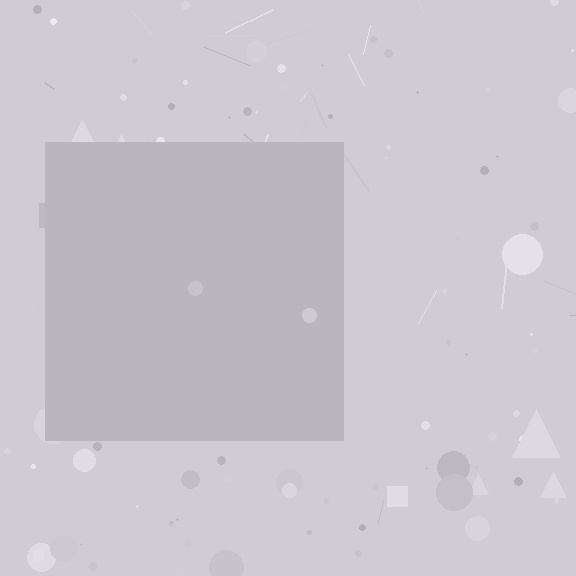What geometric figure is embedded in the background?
A square is embedded in the background.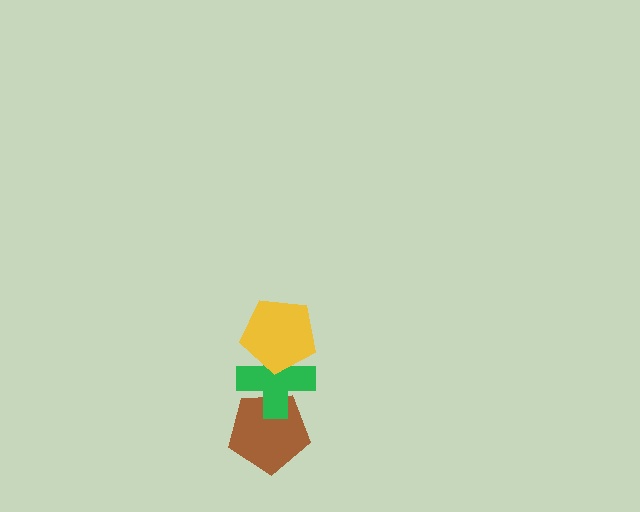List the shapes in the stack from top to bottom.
From top to bottom: the yellow pentagon, the green cross, the brown pentagon.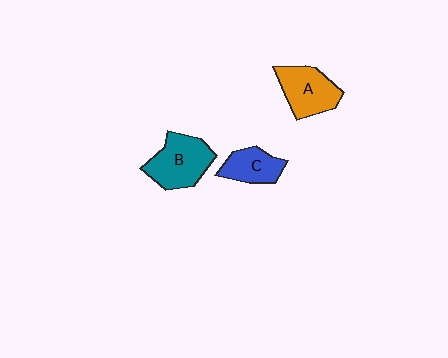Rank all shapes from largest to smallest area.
From largest to smallest: B (teal), A (orange), C (blue).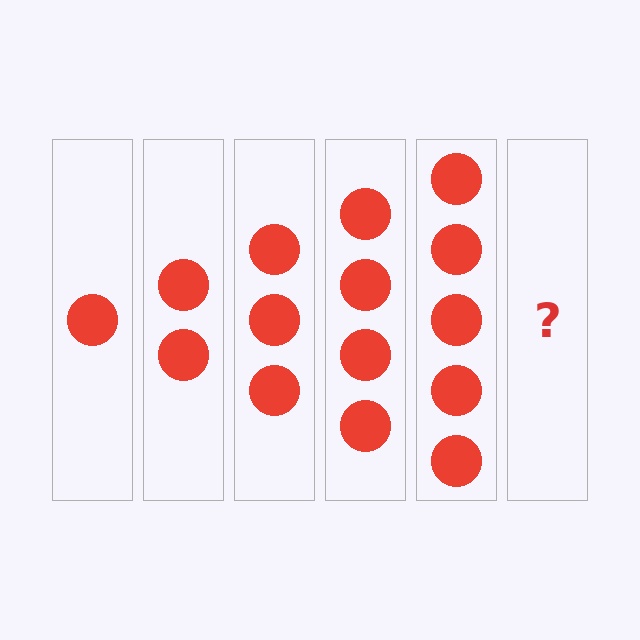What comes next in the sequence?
The next element should be 6 circles.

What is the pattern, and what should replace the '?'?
The pattern is that each step adds one more circle. The '?' should be 6 circles.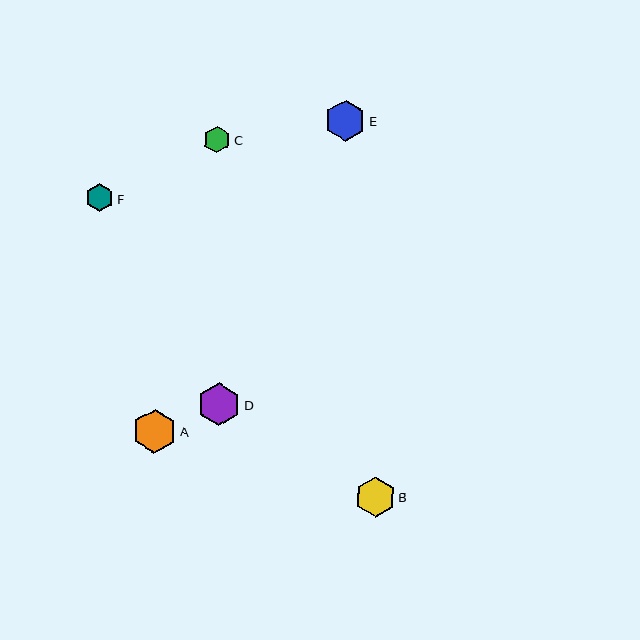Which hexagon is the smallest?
Hexagon C is the smallest with a size of approximately 27 pixels.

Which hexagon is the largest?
Hexagon A is the largest with a size of approximately 44 pixels.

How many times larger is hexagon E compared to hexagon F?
Hexagon E is approximately 1.5 times the size of hexagon F.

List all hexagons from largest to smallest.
From largest to smallest: A, D, E, B, F, C.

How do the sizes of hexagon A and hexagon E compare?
Hexagon A and hexagon E are approximately the same size.